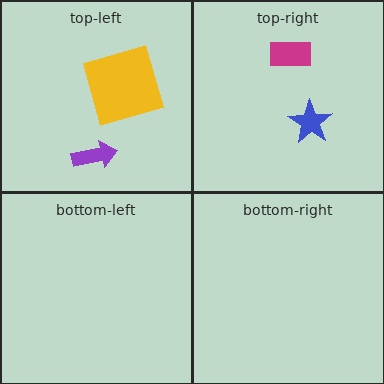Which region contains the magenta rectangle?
The top-right region.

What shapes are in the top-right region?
The magenta rectangle, the blue star.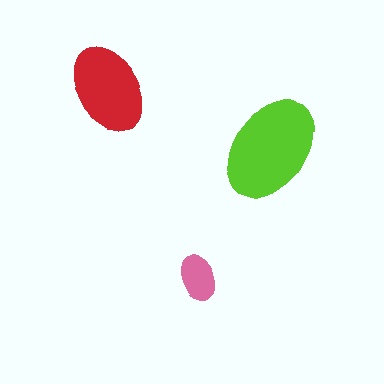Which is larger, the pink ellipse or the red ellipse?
The red one.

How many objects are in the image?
There are 3 objects in the image.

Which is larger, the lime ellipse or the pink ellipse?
The lime one.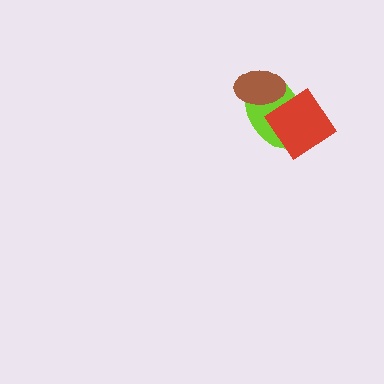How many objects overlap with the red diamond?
1 object overlaps with the red diamond.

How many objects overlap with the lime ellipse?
2 objects overlap with the lime ellipse.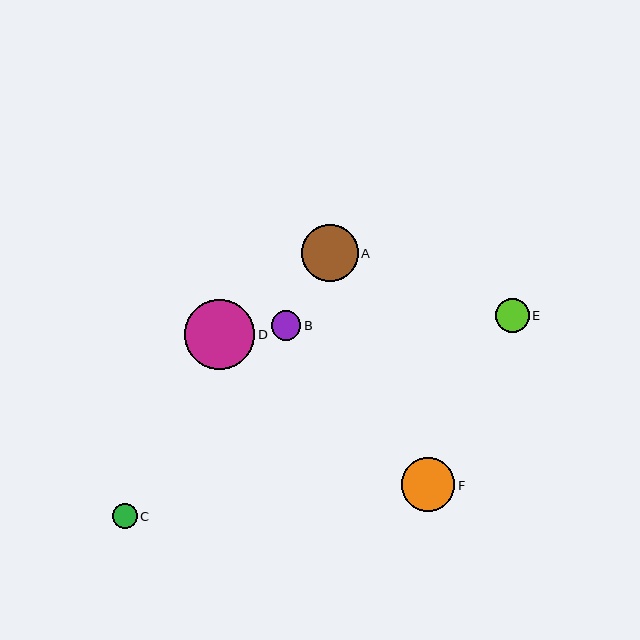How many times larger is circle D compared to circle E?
Circle D is approximately 2.1 times the size of circle E.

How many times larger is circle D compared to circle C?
Circle D is approximately 2.8 times the size of circle C.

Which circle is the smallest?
Circle C is the smallest with a size of approximately 25 pixels.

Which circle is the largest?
Circle D is the largest with a size of approximately 70 pixels.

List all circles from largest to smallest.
From largest to smallest: D, A, F, E, B, C.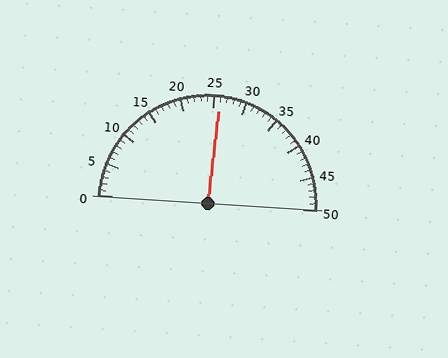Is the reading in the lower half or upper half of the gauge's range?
The reading is in the upper half of the range (0 to 50).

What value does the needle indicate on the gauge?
The needle indicates approximately 26.